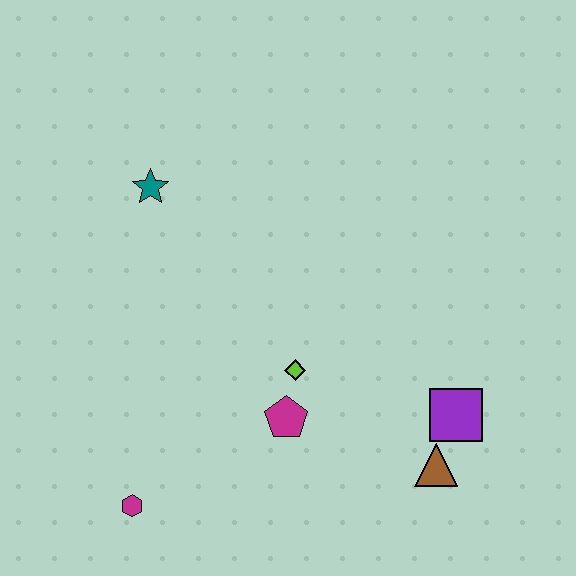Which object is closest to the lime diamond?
The magenta pentagon is closest to the lime diamond.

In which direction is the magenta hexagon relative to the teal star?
The magenta hexagon is below the teal star.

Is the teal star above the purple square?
Yes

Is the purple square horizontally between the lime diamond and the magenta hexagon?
No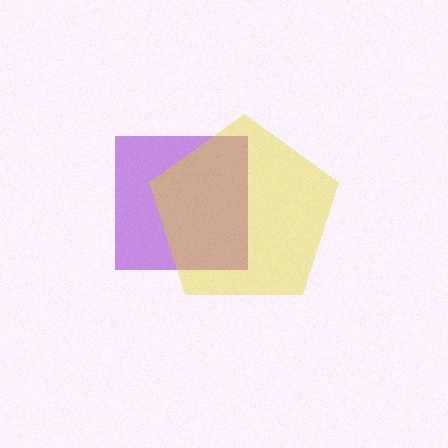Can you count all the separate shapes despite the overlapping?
Yes, there are 2 separate shapes.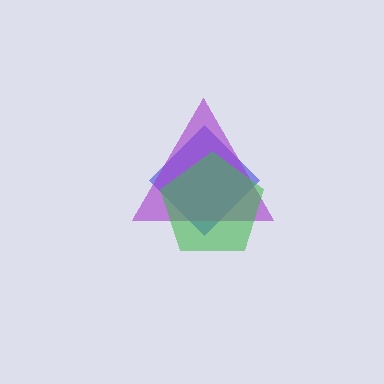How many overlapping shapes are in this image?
There are 3 overlapping shapes in the image.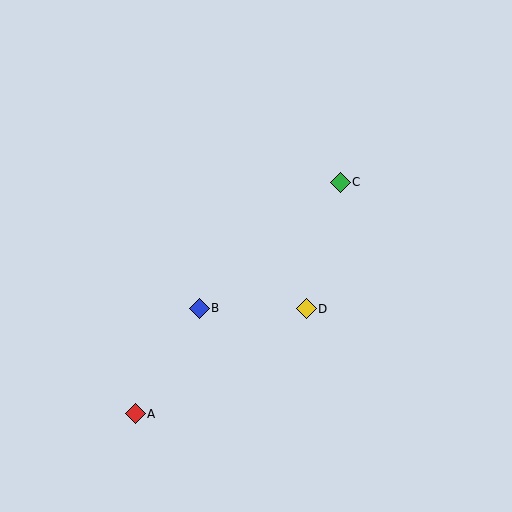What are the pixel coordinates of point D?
Point D is at (306, 309).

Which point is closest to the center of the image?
Point D at (306, 309) is closest to the center.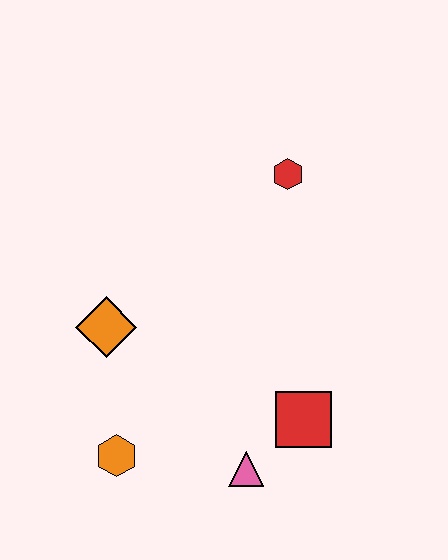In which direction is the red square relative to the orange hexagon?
The red square is to the right of the orange hexagon.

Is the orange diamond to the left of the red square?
Yes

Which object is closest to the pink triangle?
The red square is closest to the pink triangle.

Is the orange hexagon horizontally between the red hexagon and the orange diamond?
Yes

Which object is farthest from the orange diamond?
The red hexagon is farthest from the orange diamond.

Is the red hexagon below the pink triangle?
No